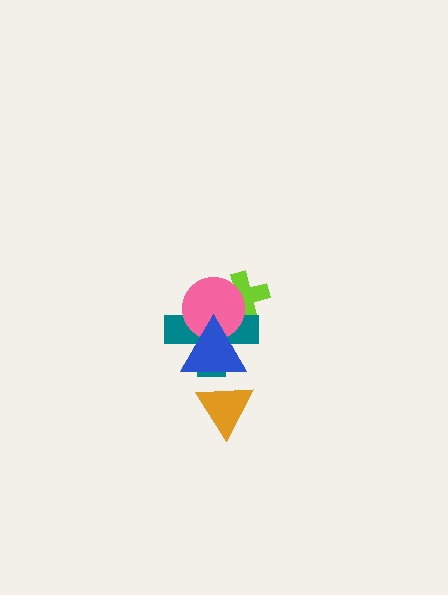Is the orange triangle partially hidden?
Yes, it is partially covered by another shape.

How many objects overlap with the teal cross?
3 objects overlap with the teal cross.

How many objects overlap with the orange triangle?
1 object overlaps with the orange triangle.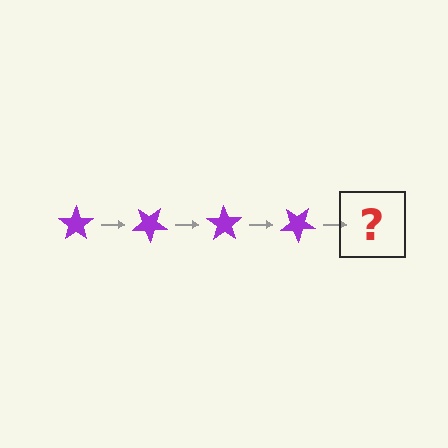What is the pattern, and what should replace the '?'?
The pattern is that the star rotates 35 degrees each step. The '?' should be a purple star rotated 140 degrees.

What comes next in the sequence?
The next element should be a purple star rotated 140 degrees.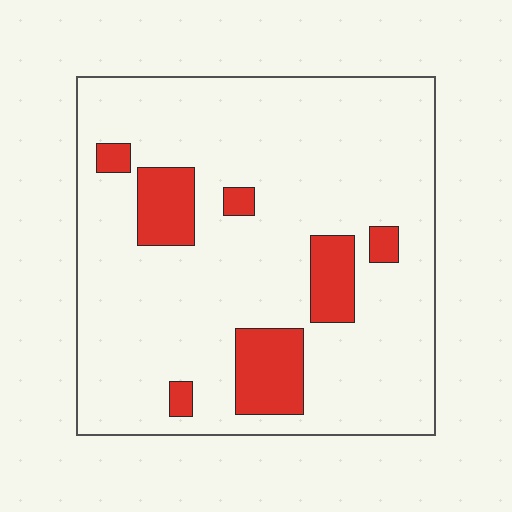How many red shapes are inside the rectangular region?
7.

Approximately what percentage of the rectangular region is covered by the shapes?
Approximately 15%.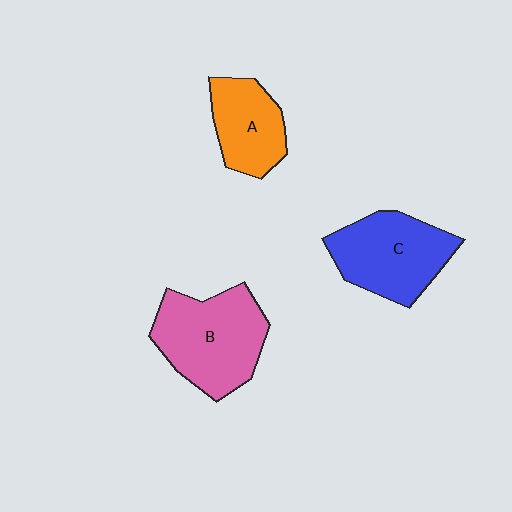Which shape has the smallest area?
Shape A (orange).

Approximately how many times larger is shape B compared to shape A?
Approximately 1.6 times.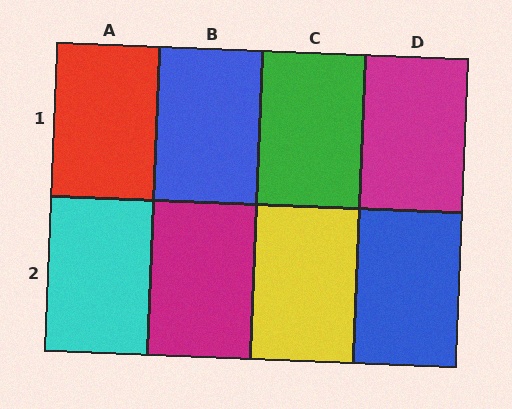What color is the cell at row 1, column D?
Magenta.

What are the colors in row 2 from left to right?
Cyan, magenta, yellow, blue.